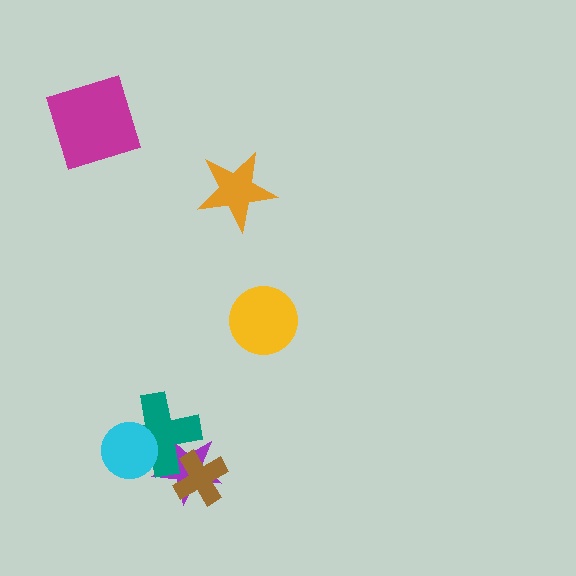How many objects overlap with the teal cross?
3 objects overlap with the teal cross.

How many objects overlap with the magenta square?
0 objects overlap with the magenta square.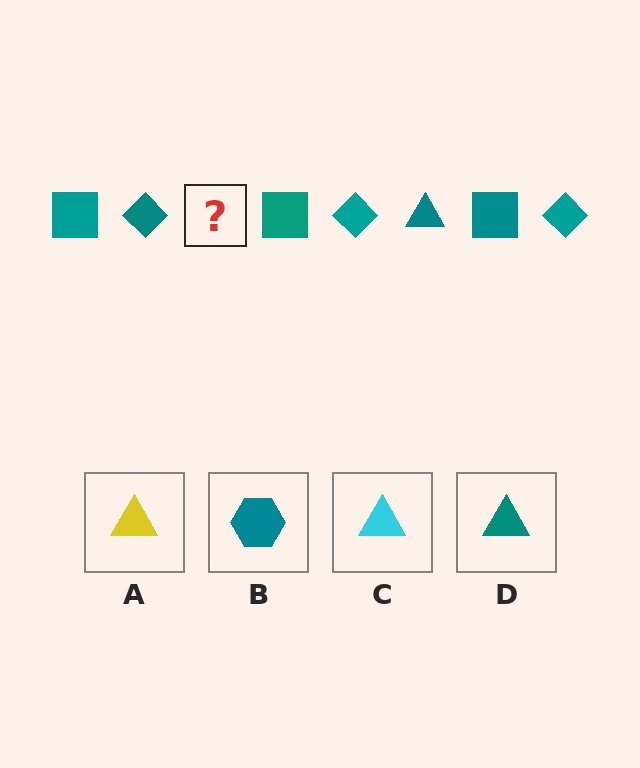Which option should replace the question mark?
Option D.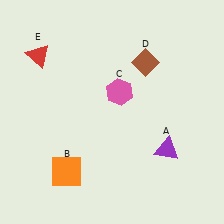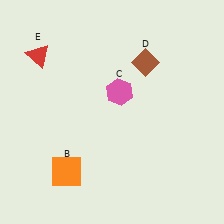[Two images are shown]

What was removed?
The purple triangle (A) was removed in Image 2.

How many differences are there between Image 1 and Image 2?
There is 1 difference between the two images.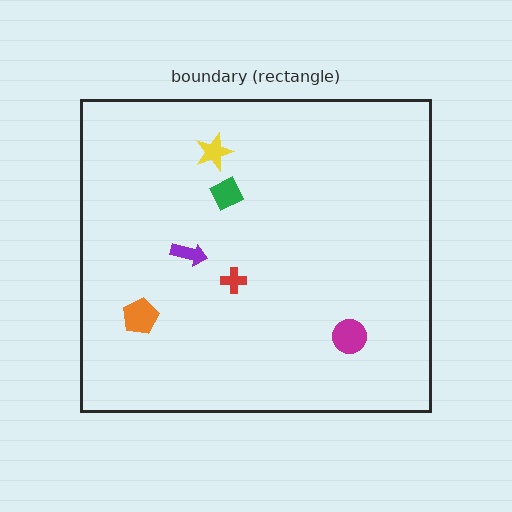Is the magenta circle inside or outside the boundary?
Inside.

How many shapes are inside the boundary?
6 inside, 0 outside.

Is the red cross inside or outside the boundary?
Inside.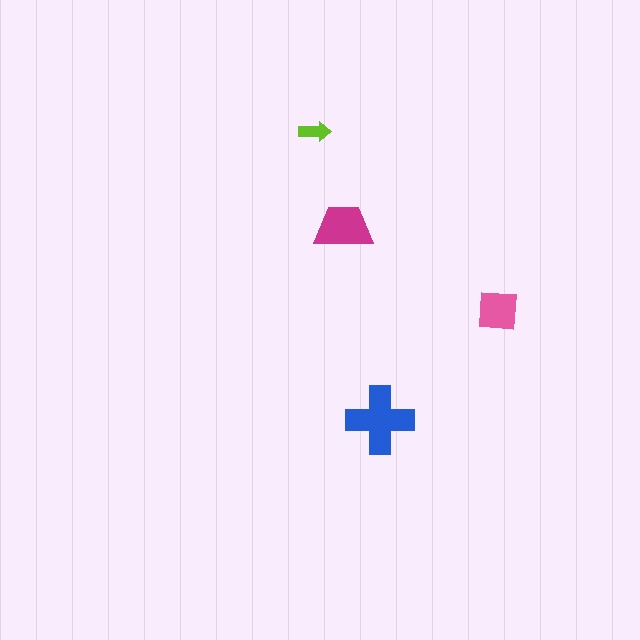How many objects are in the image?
There are 4 objects in the image.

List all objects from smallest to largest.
The lime arrow, the pink square, the magenta trapezoid, the blue cross.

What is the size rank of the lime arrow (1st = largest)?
4th.